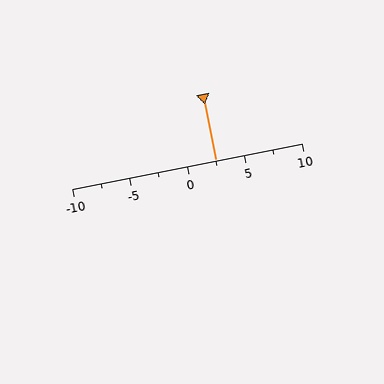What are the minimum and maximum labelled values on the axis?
The axis runs from -10 to 10.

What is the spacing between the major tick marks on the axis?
The major ticks are spaced 5 apart.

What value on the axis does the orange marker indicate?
The marker indicates approximately 2.5.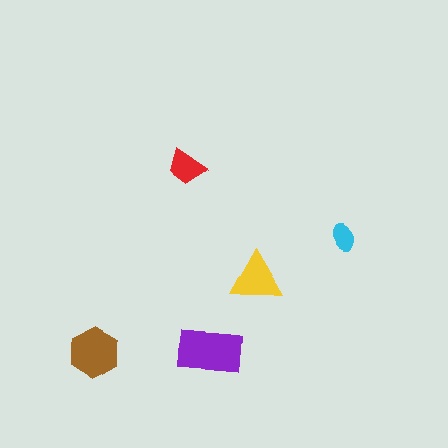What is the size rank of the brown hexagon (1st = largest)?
2nd.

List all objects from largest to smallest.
The purple rectangle, the brown hexagon, the yellow triangle, the red trapezoid, the cyan ellipse.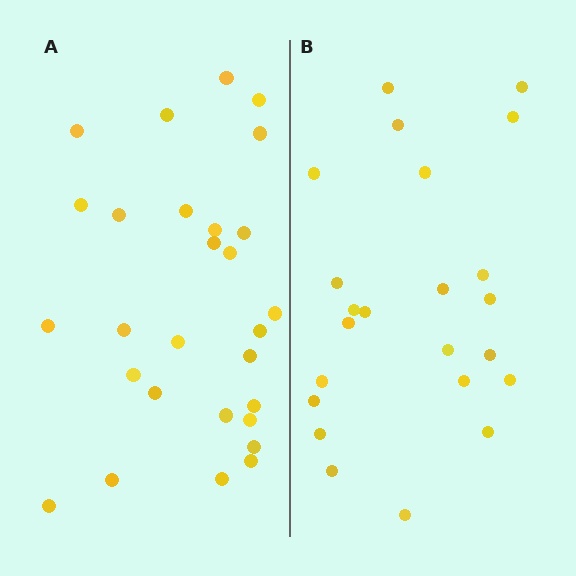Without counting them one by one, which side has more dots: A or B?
Region A (the left region) has more dots.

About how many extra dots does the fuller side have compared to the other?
Region A has about 5 more dots than region B.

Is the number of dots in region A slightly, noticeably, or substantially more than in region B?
Region A has only slightly more — the two regions are fairly close. The ratio is roughly 1.2 to 1.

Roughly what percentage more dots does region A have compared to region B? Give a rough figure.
About 20% more.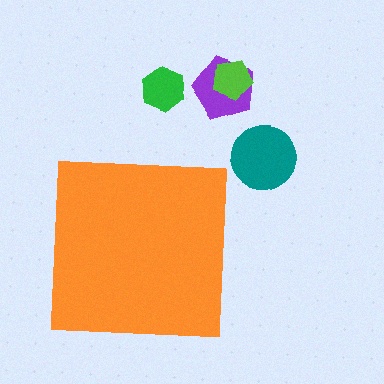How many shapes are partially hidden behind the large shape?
0 shapes are partially hidden.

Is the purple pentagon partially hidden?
No, the purple pentagon is fully visible.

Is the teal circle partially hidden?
No, the teal circle is fully visible.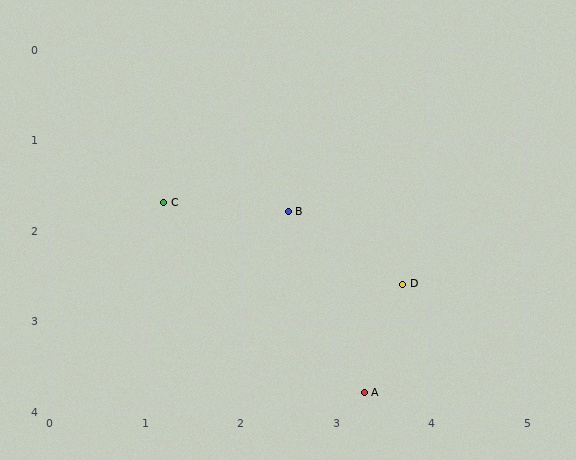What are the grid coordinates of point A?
Point A is at approximately (3.3, 3.8).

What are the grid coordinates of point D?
Point D is at approximately (3.7, 2.6).